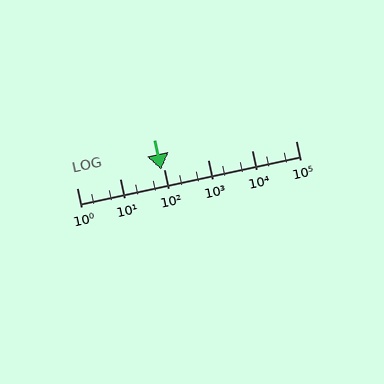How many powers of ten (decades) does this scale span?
The scale spans 5 decades, from 1 to 100000.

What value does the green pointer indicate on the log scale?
The pointer indicates approximately 84.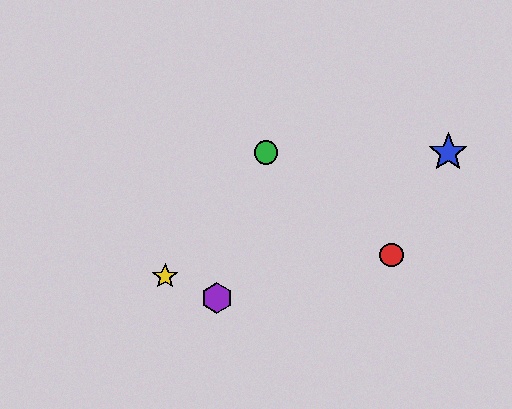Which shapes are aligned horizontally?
The blue star, the green circle are aligned horizontally.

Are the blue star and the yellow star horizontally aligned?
No, the blue star is at y≈152 and the yellow star is at y≈277.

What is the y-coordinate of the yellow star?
The yellow star is at y≈277.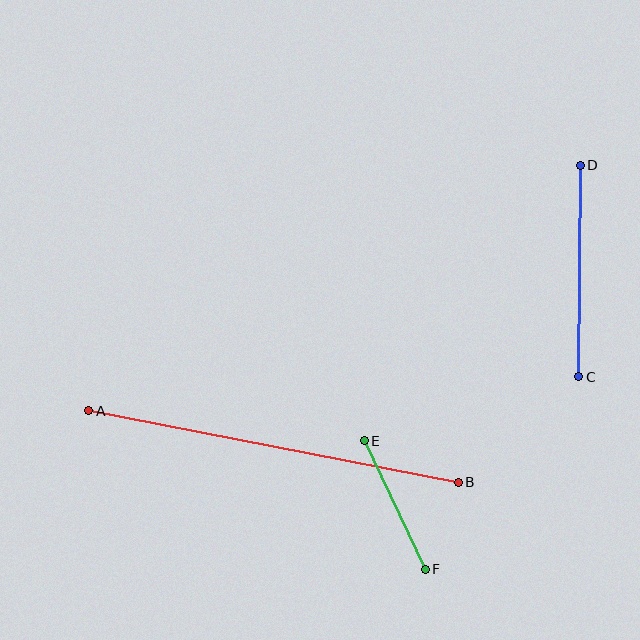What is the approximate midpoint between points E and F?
The midpoint is at approximately (395, 505) pixels.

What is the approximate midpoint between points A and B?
The midpoint is at approximately (274, 446) pixels.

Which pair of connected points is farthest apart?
Points A and B are farthest apart.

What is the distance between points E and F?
The distance is approximately 142 pixels.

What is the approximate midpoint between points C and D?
The midpoint is at approximately (579, 271) pixels.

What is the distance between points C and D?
The distance is approximately 211 pixels.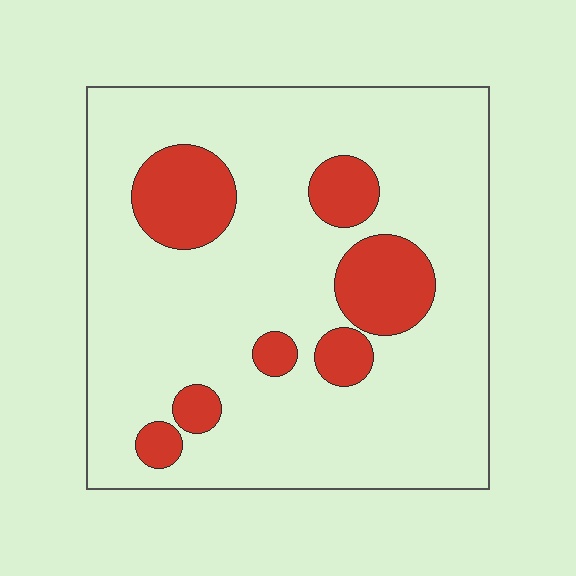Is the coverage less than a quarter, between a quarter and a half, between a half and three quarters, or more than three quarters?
Less than a quarter.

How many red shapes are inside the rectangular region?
7.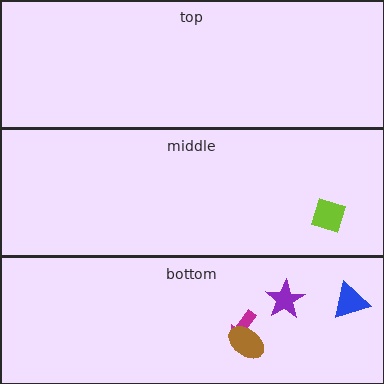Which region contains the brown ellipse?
The bottom region.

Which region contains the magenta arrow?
The bottom region.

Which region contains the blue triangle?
The bottom region.